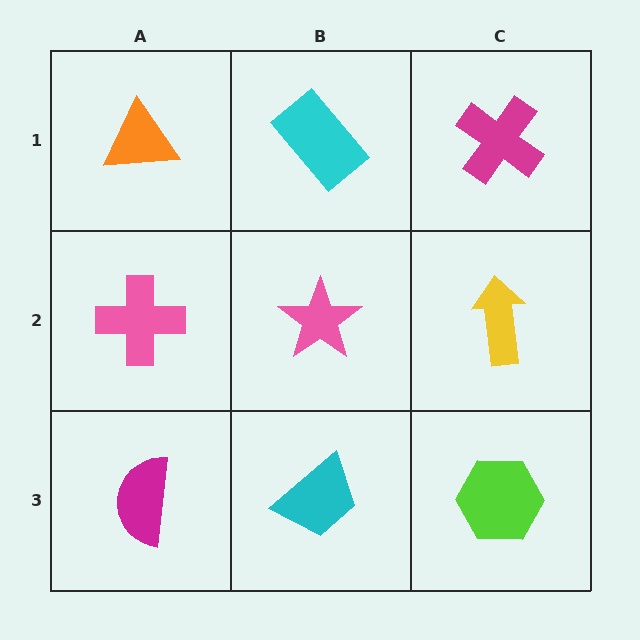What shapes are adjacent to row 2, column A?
An orange triangle (row 1, column A), a magenta semicircle (row 3, column A), a pink star (row 2, column B).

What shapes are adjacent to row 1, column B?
A pink star (row 2, column B), an orange triangle (row 1, column A), a magenta cross (row 1, column C).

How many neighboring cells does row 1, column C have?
2.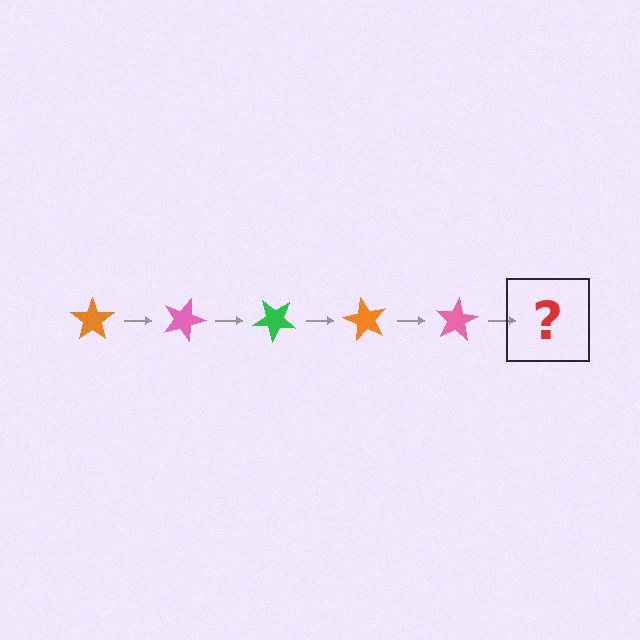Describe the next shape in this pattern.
It should be a green star, rotated 100 degrees from the start.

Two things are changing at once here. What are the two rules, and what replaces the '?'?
The two rules are that it rotates 20 degrees each step and the color cycles through orange, pink, and green. The '?' should be a green star, rotated 100 degrees from the start.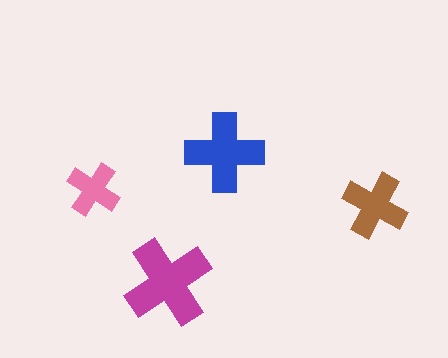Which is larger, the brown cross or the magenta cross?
The magenta one.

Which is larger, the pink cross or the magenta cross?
The magenta one.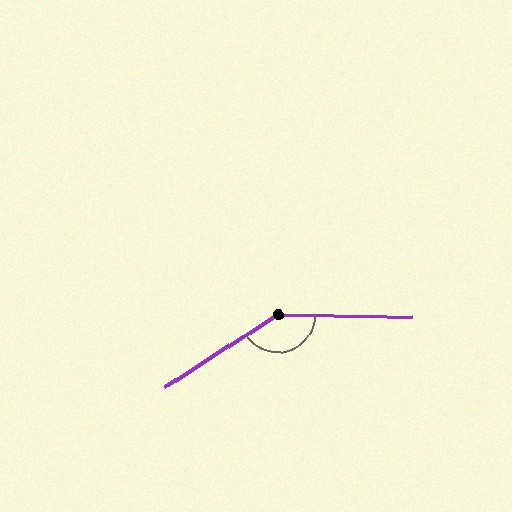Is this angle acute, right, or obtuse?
It is obtuse.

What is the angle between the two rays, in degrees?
Approximately 147 degrees.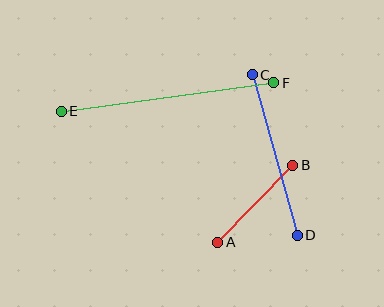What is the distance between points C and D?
The distance is approximately 167 pixels.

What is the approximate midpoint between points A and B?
The midpoint is at approximately (255, 204) pixels.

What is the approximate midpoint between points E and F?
The midpoint is at approximately (167, 97) pixels.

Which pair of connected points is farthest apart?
Points E and F are farthest apart.